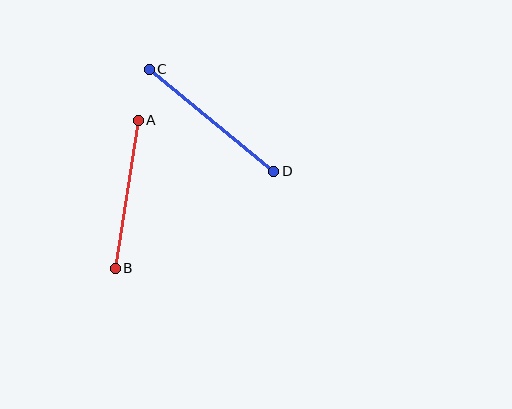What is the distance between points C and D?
The distance is approximately 161 pixels.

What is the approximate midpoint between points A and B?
The midpoint is at approximately (127, 194) pixels.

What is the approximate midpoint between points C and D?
The midpoint is at approximately (212, 120) pixels.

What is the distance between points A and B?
The distance is approximately 150 pixels.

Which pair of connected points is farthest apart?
Points C and D are farthest apart.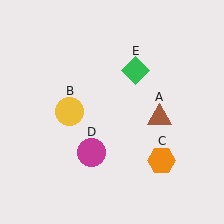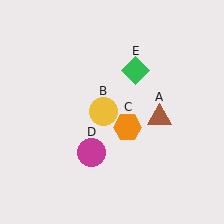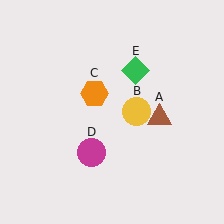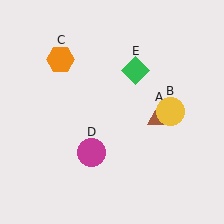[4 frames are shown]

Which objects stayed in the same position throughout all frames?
Brown triangle (object A) and magenta circle (object D) and green diamond (object E) remained stationary.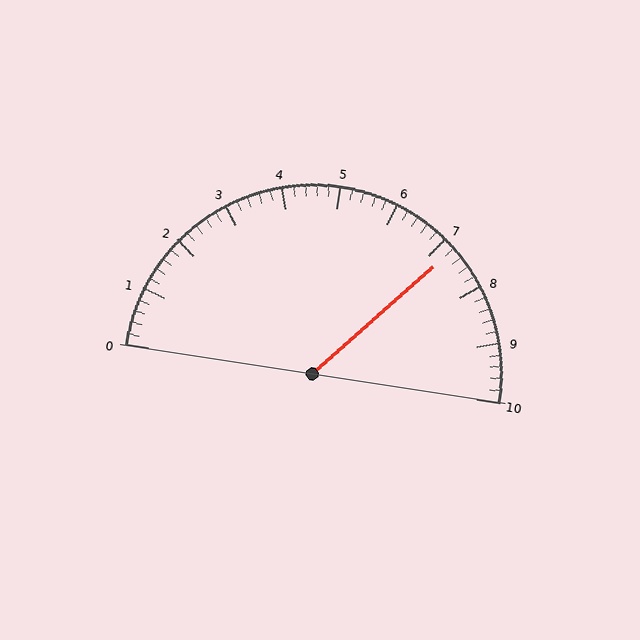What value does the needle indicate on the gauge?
The needle indicates approximately 7.2.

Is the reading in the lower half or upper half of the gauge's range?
The reading is in the upper half of the range (0 to 10).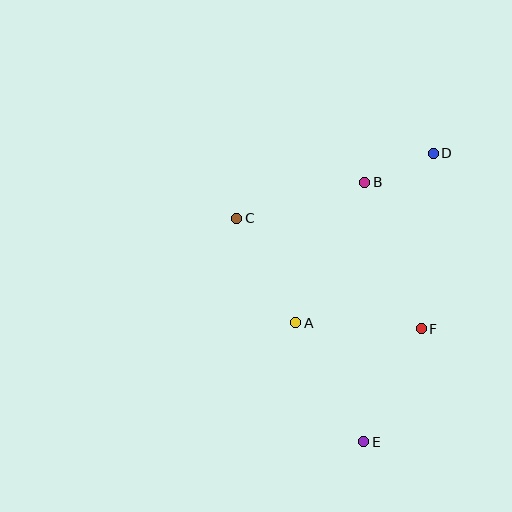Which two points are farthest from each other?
Points D and E are farthest from each other.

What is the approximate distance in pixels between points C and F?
The distance between C and F is approximately 215 pixels.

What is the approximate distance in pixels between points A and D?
The distance between A and D is approximately 218 pixels.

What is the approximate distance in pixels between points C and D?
The distance between C and D is approximately 207 pixels.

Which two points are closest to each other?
Points B and D are closest to each other.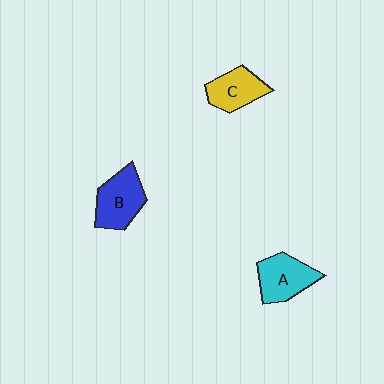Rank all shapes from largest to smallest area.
From largest to smallest: B (blue), A (cyan), C (yellow).